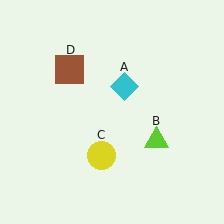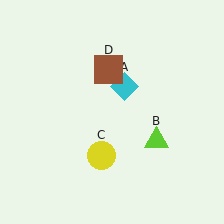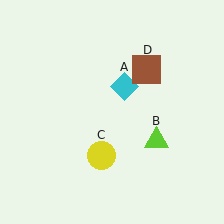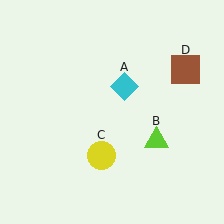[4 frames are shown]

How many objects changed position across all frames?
1 object changed position: brown square (object D).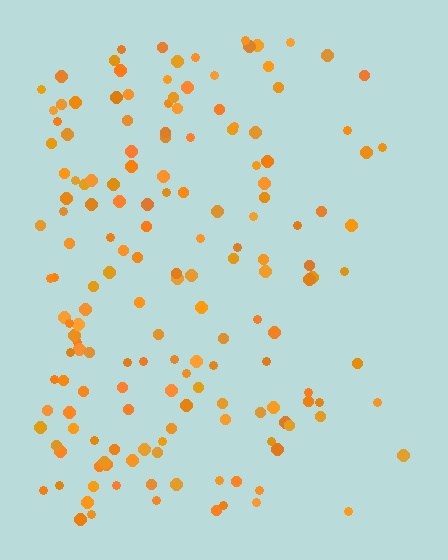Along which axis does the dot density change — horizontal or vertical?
Horizontal.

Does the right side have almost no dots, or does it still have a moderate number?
Still a moderate number, just noticeably fewer than the left.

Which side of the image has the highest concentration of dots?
The left.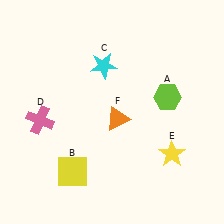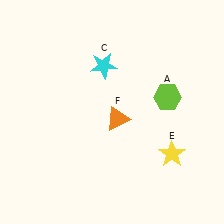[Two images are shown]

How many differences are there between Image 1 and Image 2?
There are 2 differences between the two images.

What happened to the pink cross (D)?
The pink cross (D) was removed in Image 2. It was in the bottom-left area of Image 1.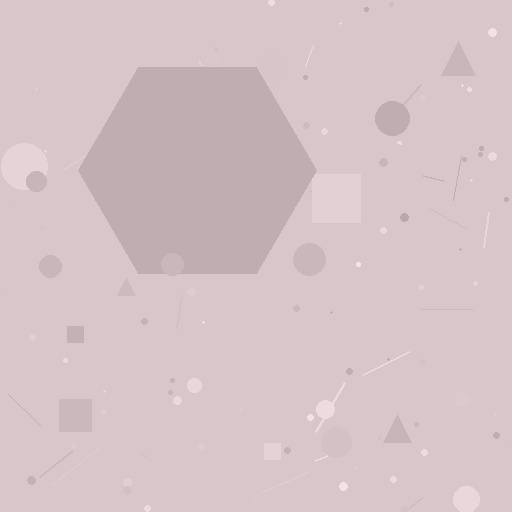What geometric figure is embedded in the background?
A hexagon is embedded in the background.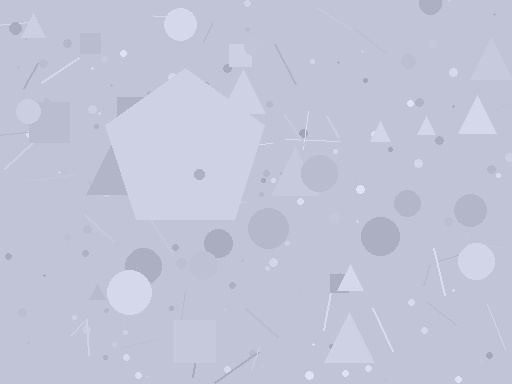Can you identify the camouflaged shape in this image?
The camouflaged shape is a pentagon.